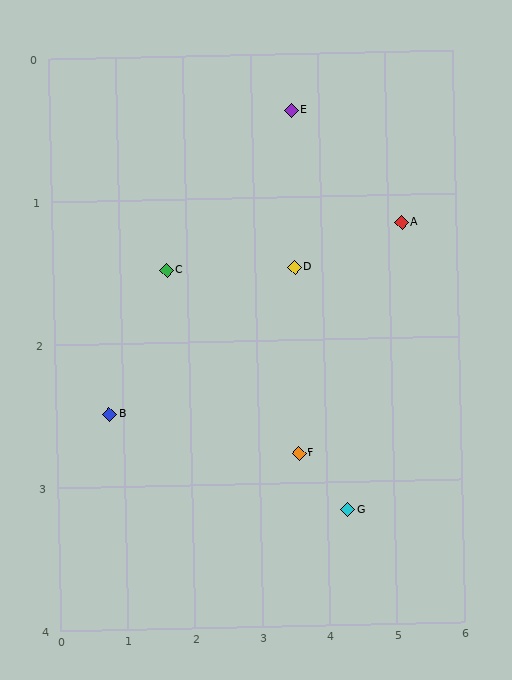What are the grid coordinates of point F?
Point F is at approximately (3.6, 2.8).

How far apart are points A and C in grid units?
Points A and C are about 3.5 grid units apart.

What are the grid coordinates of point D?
Point D is at approximately (3.6, 1.5).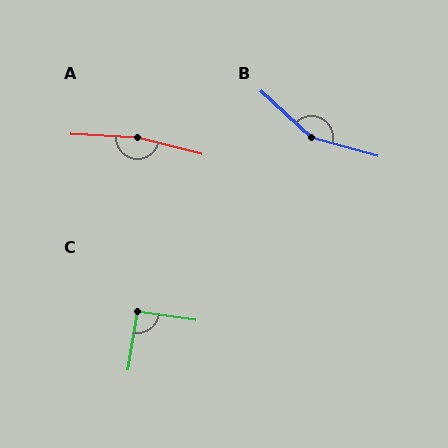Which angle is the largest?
A, at approximately 169 degrees.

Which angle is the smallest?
C, at approximately 91 degrees.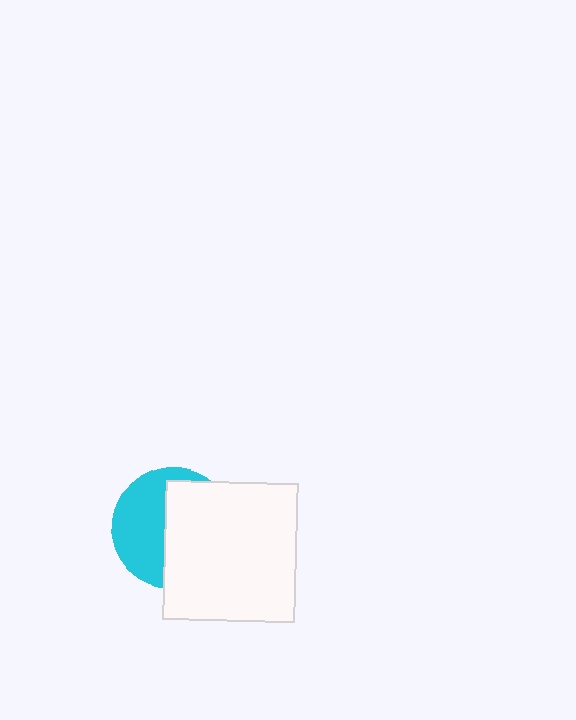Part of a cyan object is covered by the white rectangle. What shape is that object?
It is a circle.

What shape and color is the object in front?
The object in front is a white rectangle.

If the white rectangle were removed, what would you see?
You would see the complete cyan circle.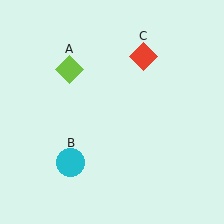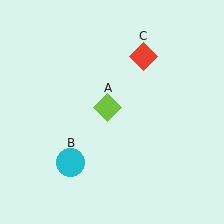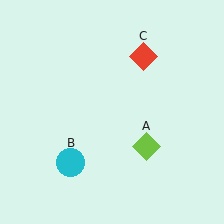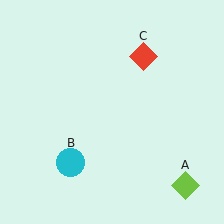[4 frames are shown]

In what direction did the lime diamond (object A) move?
The lime diamond (object A) moved down and to the right.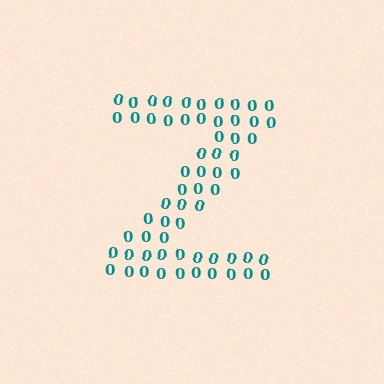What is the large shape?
The large shape is the letter Z.